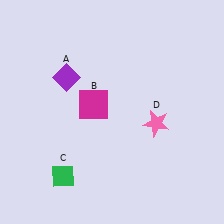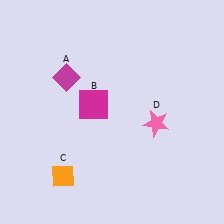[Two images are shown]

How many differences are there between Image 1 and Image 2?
There are 2 differences between the two images.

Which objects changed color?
A changed from purple to magenta. C changed from green to orange.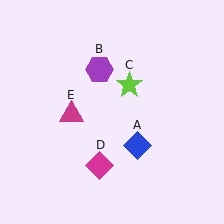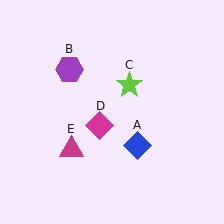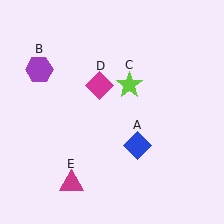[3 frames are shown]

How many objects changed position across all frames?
3 objects changed position: purple hexagon (object B), magenta diamond (object D), magenta triangle (object E).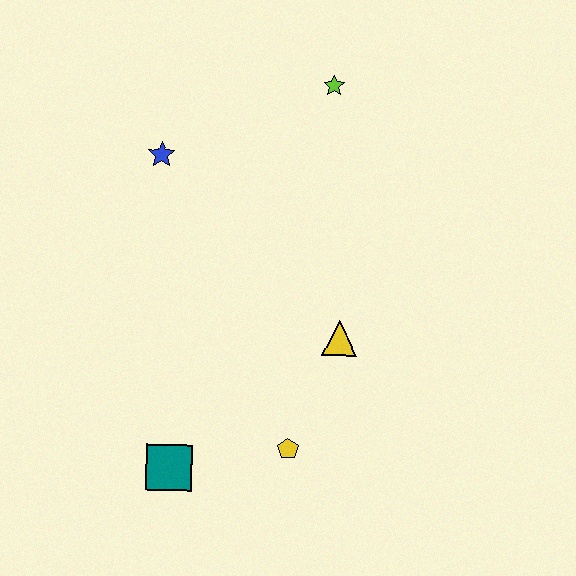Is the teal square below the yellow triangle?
Yes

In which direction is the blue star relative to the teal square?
The blue star is above the teal square.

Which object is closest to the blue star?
The lime star is closest to the blue star.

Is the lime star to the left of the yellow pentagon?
No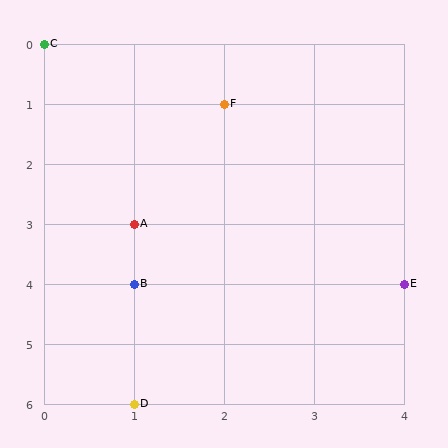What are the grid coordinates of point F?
Point F is at grid coordinates (2, 1).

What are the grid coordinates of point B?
Point B is at grid coordinates (1, 4).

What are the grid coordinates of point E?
Point E is at grid coordinates (4, 4).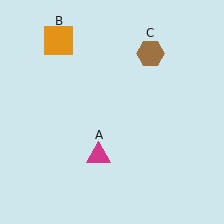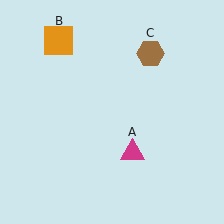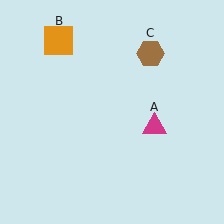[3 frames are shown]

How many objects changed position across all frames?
1 object changed position: magenta triangle (object A).